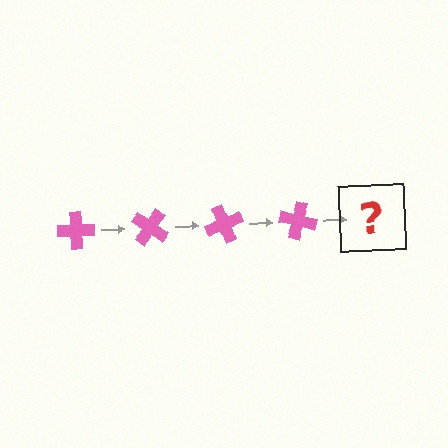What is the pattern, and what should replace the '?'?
The pattern is that the cross rotates 35 degrees each step. The '?' should be a pink cross rotated 140 degrees.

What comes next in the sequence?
The next element should be a pink cross rotated 140 degrees.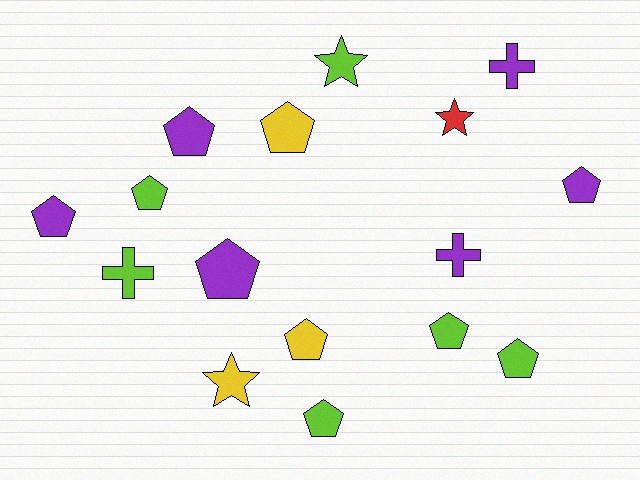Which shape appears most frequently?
Pentagon, with 10 objects.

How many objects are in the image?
There are 16 objects.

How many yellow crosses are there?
There are no yellow crosses.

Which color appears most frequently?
Lime, with 6 objects.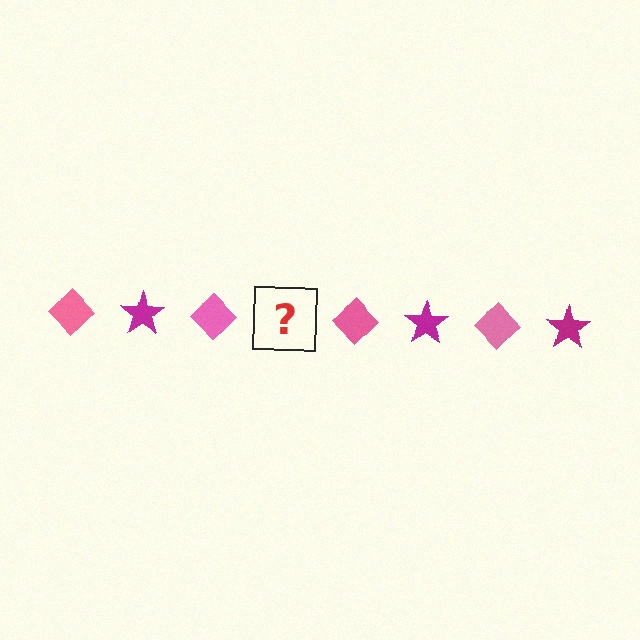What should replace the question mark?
The question mark should be replaced with a magenta star.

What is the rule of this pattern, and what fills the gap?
The rule is that the pattern alternates between pink diamond and magenta star. The gap should be filled with a magenta star.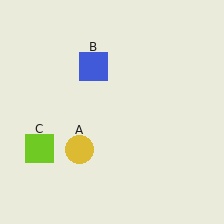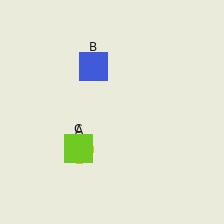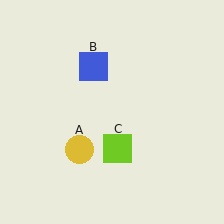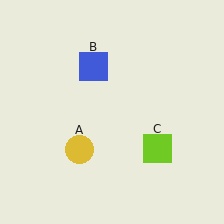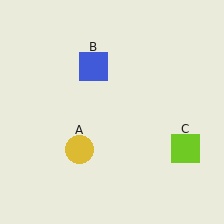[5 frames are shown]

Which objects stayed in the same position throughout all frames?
Yellow circle (object A) and blue square (object B) remained stationary.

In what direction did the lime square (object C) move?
The lime square (object C) moved right.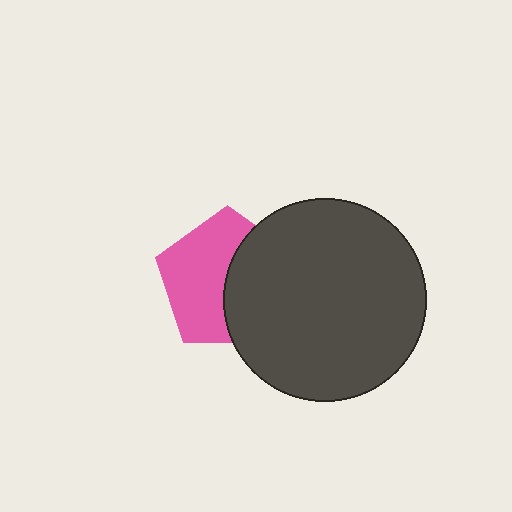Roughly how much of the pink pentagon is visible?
About half of it is visible (roughly 54%).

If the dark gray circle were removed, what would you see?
You would see the complete pink pentagon.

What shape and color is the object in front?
The object in front is a dark gray circle.